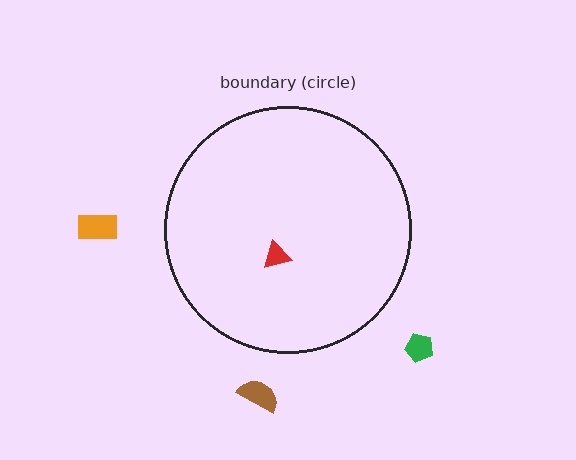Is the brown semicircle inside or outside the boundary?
Outside.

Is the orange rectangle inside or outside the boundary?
Outside.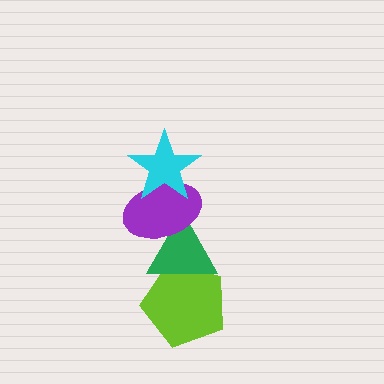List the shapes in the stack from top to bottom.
From top to bottom: the cyan star, the purple ellipse, the green triangle, the lime pentagon.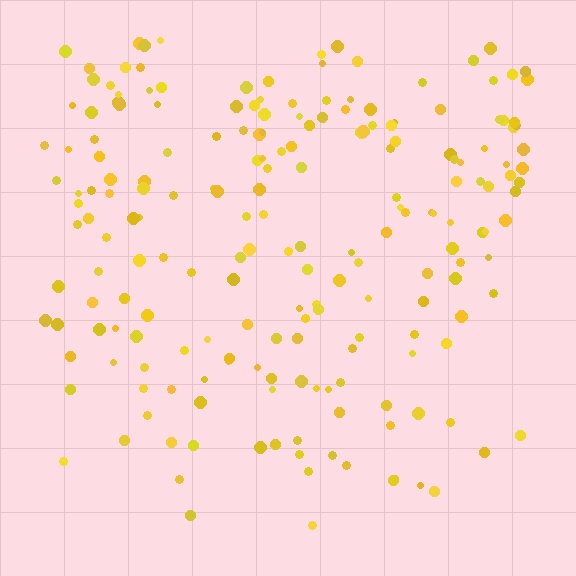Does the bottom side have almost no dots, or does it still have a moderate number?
Still a moderate number, just noticeably fewer than the top.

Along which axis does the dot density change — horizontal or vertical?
Vertical.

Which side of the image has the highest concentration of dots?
The top.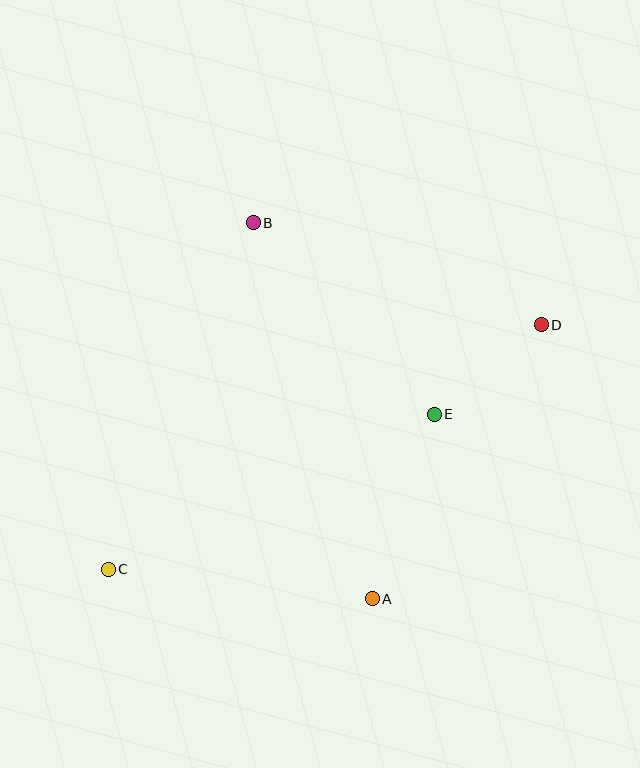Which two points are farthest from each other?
Points C and D are farthest from each other.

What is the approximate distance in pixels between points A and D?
The distance between A and D is approximately 322 pixels.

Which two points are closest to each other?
Points D and E are closest to each other.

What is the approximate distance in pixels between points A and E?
The distance between A and E is approximately 194 pixels.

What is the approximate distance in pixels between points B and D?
The distance between B and D is approximately 306 pixels.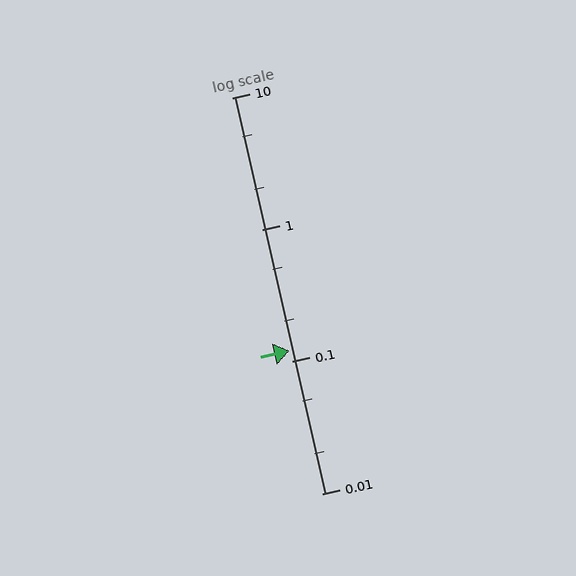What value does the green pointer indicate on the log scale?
The pointer indicates approximately 0.12.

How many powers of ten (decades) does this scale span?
The scale spans 3 decades, from 0.01 to 10.